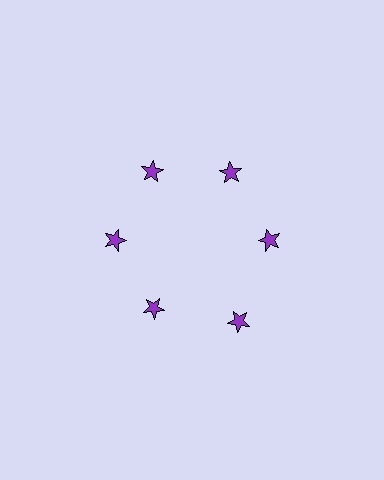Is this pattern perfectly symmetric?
No. The 6 purple stars are arranged in a ring, but one element near the 5 o'clock position is pushed outward from the center, breaking the 6-fold rotational symmetry.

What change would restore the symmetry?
The symmetry would be restored by moving it inward, back onto the ring so that all 6 stars sit at equal angles and equal distance from the center.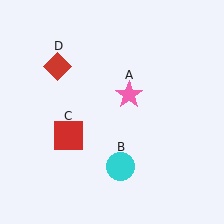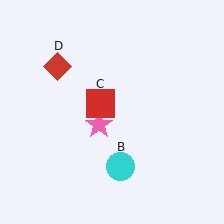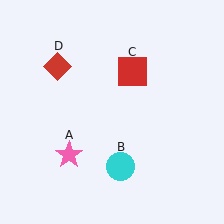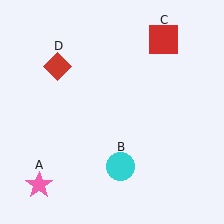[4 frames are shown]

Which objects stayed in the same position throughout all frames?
Cyan circle (object B) and red diamond (object D) remained stationary.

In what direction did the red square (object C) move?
The red square (object C) moved up and to the right.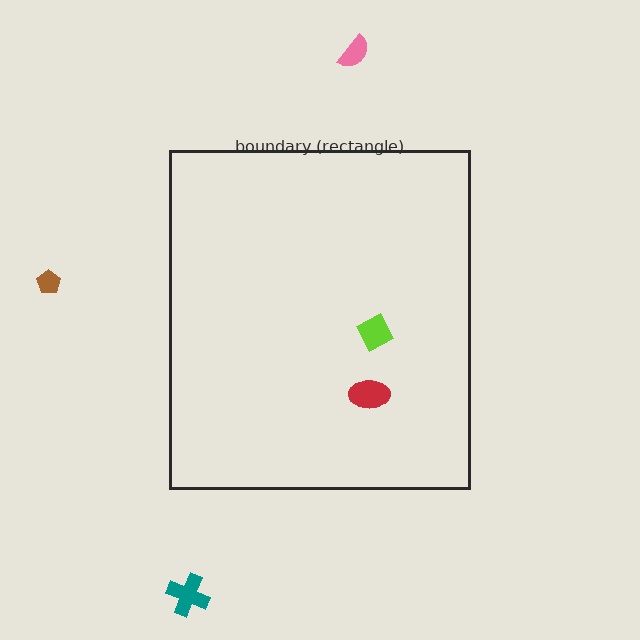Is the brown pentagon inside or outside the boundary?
Outside.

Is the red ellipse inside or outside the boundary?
Inside.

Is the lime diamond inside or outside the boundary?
Inside.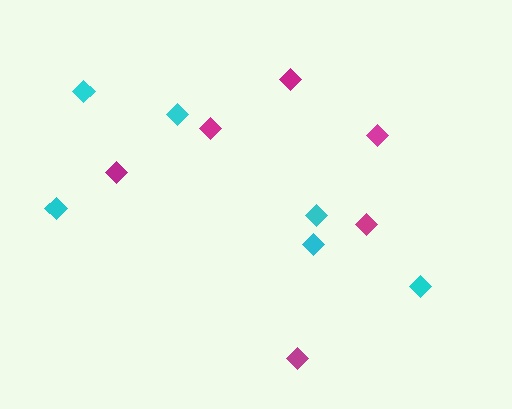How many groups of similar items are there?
There are 2 groups: one group of cyan diamonds (6) and one group of magenta diamonds (6).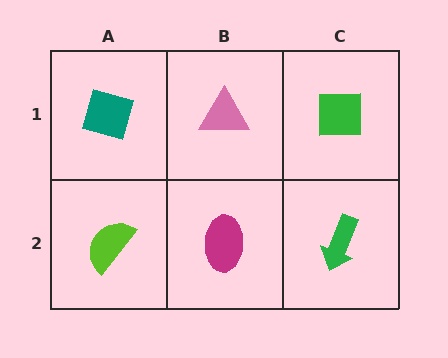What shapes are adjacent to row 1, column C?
A green arrow (row 2, column C), a pink triangle (row 1, column B).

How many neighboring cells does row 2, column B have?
3.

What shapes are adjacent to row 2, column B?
A pink triangle (row 1, column B), a lime semicircle (row 2, column A), a green arrow (row 2, column C).